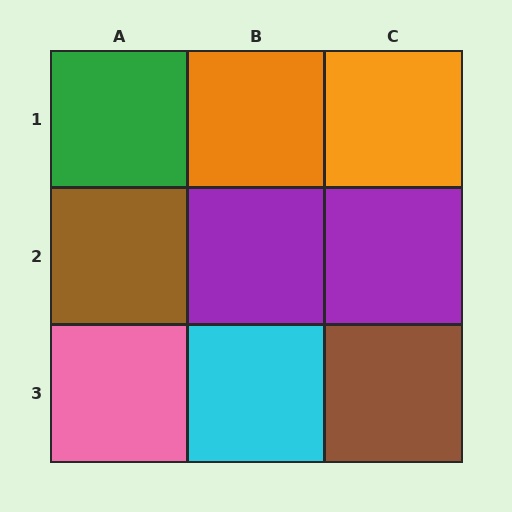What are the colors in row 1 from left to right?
Green, orange, orange.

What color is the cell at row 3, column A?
Pink.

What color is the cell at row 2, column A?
Brown.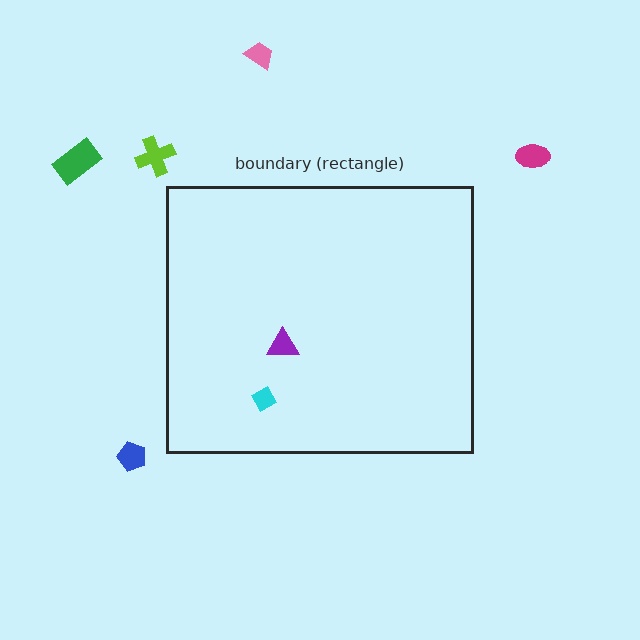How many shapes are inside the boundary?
2 inside, 5 outside.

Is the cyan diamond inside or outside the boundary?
Inside.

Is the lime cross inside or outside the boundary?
Outside.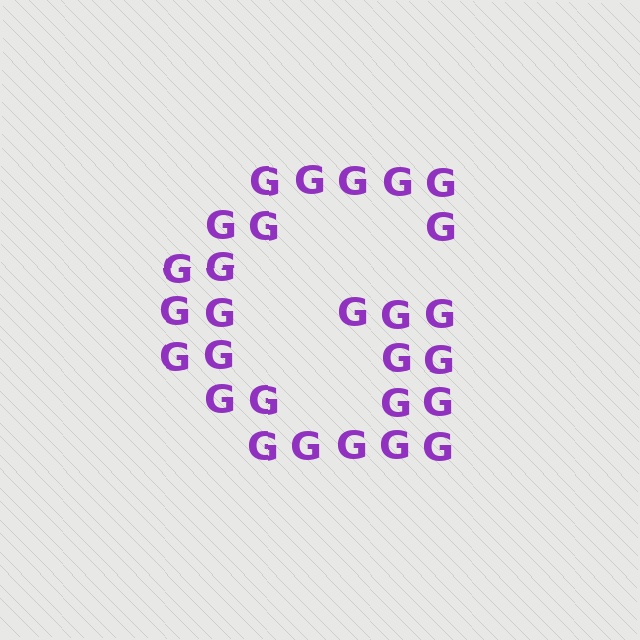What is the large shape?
The large shape is the letter G.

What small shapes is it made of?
It is made of small letter G's.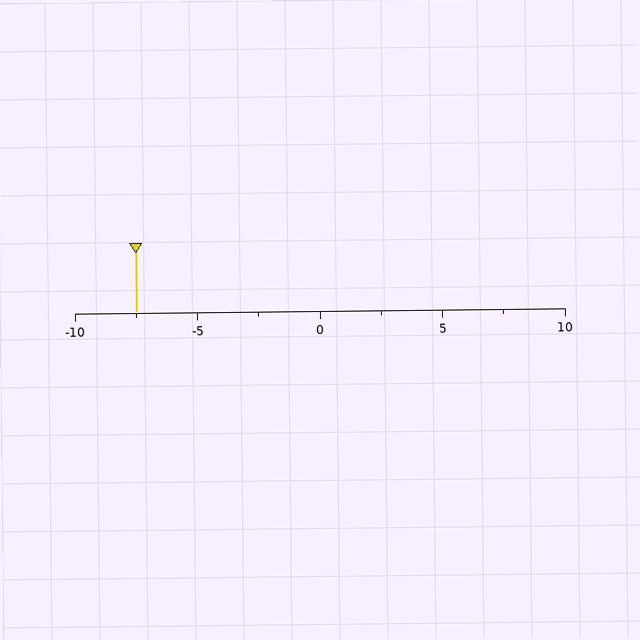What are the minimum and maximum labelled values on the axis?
The axis runs from -10 to 10.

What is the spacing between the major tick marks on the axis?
The major ticks are spaced 5 apart.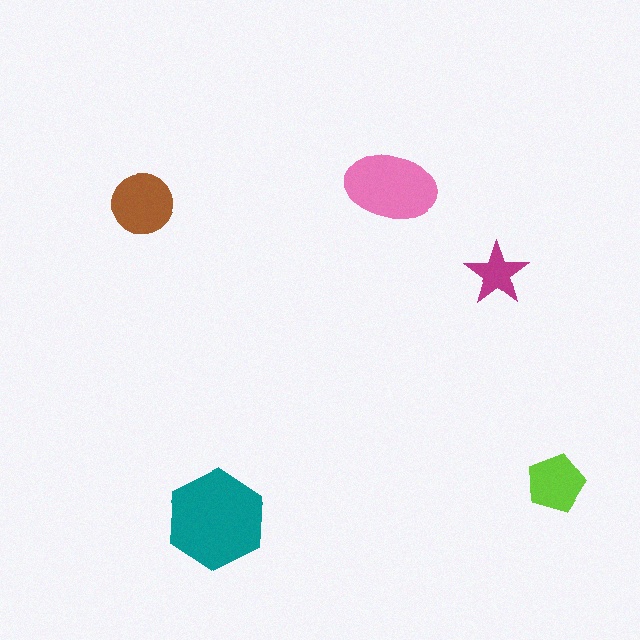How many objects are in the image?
There are 5 objects in the image.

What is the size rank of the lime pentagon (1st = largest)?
4th.